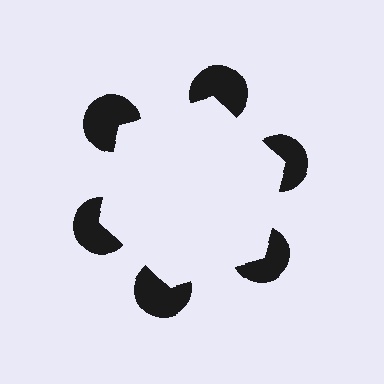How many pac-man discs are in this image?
There are 6 — one at each vertex of the illusory hexagon.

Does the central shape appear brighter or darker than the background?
It typically appears slightly brighter than the background, even though no actual brightness change is drawn.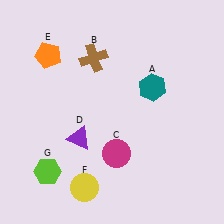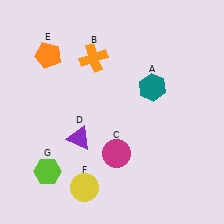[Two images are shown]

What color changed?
The cross (B) changed from brown in Image 1 to orange in Image 2.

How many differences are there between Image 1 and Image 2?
There is 1 difference between the two images.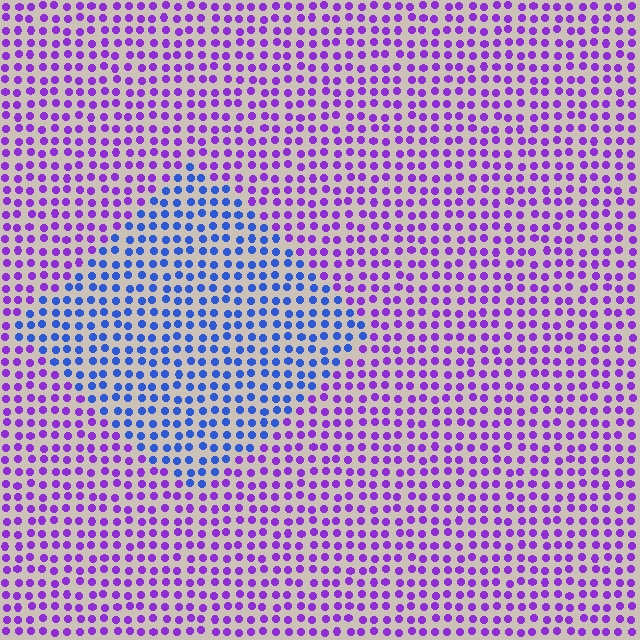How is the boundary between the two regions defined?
The boundary is defined purely by a slight shift in hue (about 51 degrees). Spacing, size, and orientation are identical on both sides.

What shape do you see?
I see a diamond.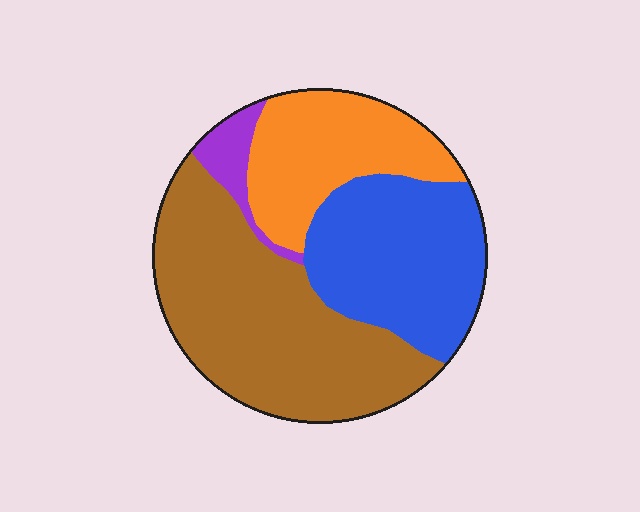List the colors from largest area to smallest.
From largest to smallest: brown, blue, orange, purple.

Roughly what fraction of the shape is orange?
Orange takes up between a sixth and a third of the shape.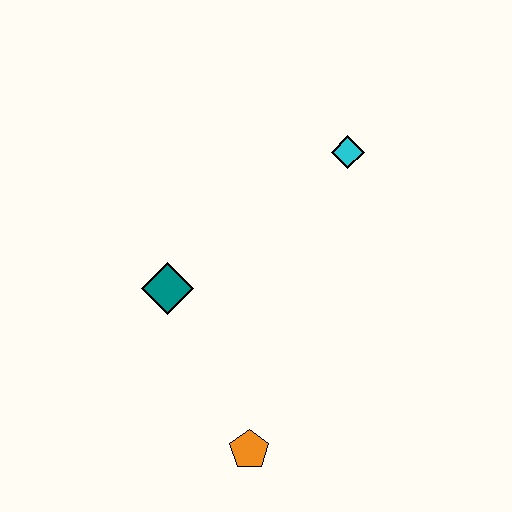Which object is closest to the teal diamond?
The orange pentagon is closest to the teal diamond.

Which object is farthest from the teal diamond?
The cyan diamond is farthest from the teal diamond.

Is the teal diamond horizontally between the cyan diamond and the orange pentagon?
No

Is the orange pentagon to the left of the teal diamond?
No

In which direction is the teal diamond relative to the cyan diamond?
The teal diamond is to the left of the cyan diamond.